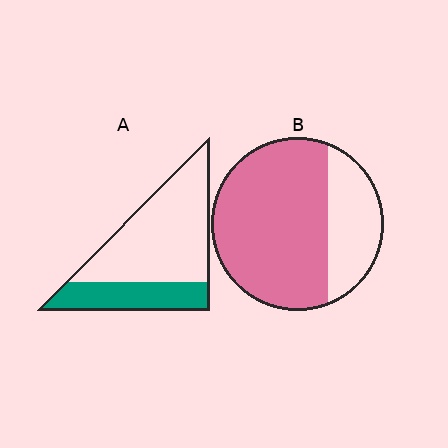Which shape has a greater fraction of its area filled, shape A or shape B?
Shape B.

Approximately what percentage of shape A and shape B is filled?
A is approximately 30% and B is approximately 70%.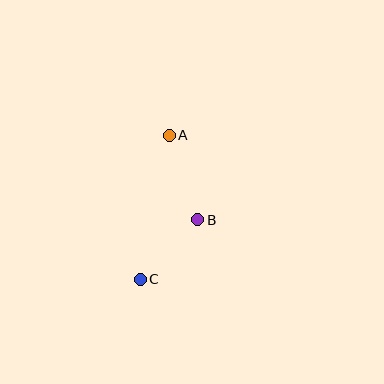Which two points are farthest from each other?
Points A and C are farthest from each other.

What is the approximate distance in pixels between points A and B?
The distance between A and B is approximately 89 pixels.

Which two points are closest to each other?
Points B and C are closest to each other.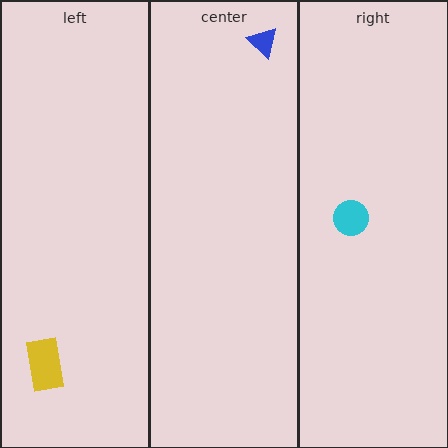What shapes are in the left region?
The yellow rectangle.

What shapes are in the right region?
The cyan circle.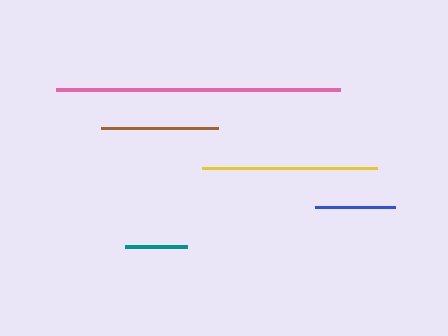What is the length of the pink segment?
The pink segment is approximately 284 pixels long.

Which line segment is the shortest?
The teal line is the shortest at approximately 62 pixels.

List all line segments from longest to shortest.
From longest to shortest: pink, yellow, brown, blue, teal.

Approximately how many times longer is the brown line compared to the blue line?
The brown line is approximately 1.5 times the length of the blue line.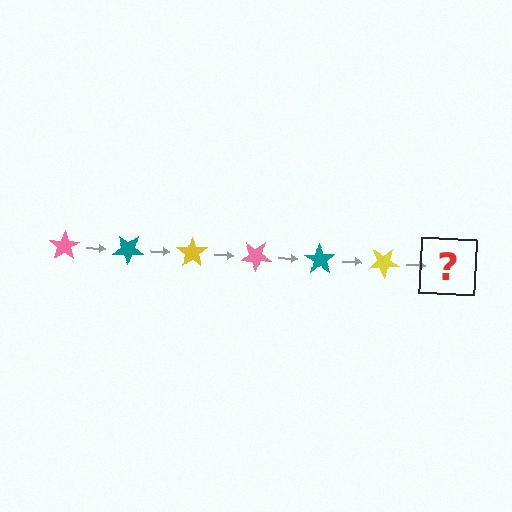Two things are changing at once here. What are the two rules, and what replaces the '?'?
The two rules are that it rotates 35 degrees each step and the color cycles through pink, teal, and yellow. The '?' should be a pink star, rotated 210 degrees from the start.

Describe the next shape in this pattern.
It should be a pink star, rotated 210 degrees from the start.